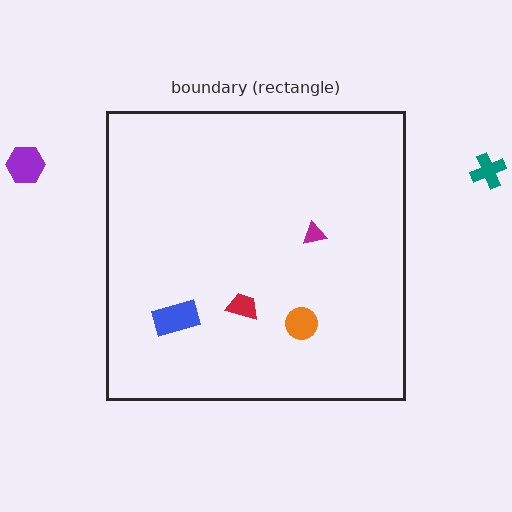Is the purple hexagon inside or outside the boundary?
Outside.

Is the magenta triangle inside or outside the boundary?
Inside.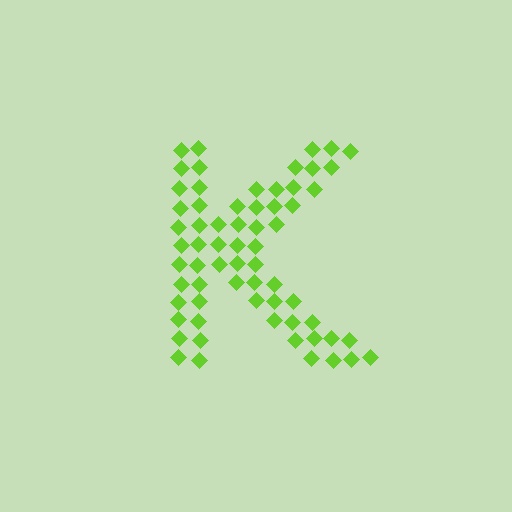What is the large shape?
The large shape is the letter K.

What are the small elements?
The small elements are diamonds.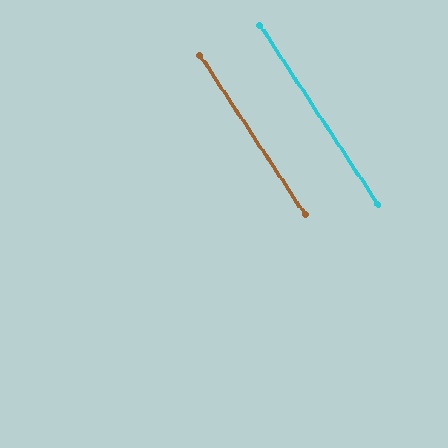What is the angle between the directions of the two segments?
Approximately 0 degrees.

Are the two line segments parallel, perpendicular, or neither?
Parallel — their directions differ by only 0.1°.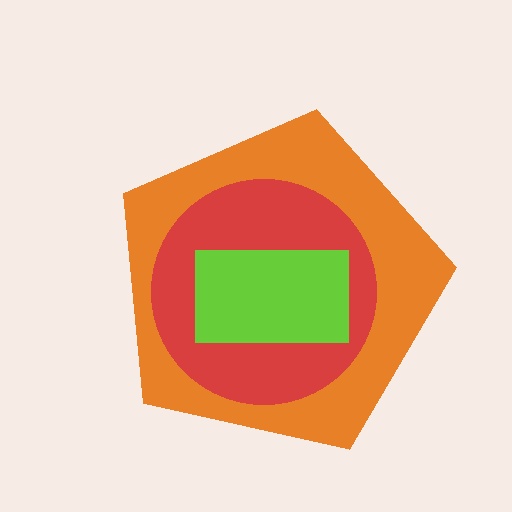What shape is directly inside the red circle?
The lime rectangle.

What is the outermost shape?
The orange pentagon.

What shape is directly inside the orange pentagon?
The red circle.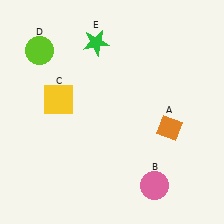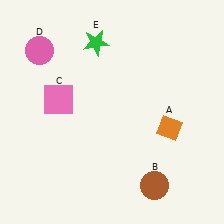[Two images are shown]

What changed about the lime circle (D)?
In Image 1, D is lime. In Image 2, it changed to pink.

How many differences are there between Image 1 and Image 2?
There are 3 differences between the two images.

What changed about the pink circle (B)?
In Image 1, B is pink. In Image 2, it changed to brown.